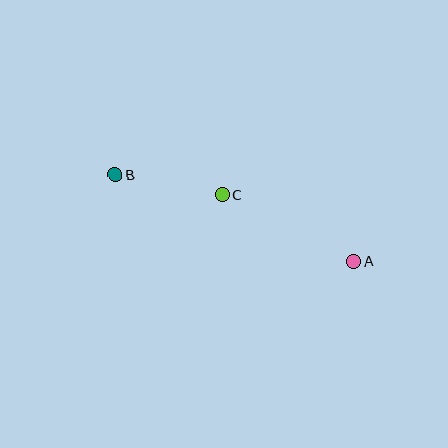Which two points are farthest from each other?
Points A and B are farthest from each other.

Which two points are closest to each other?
Points B and C are closest to each other.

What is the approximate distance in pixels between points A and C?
The distance between A and C is approximately 148 pixels.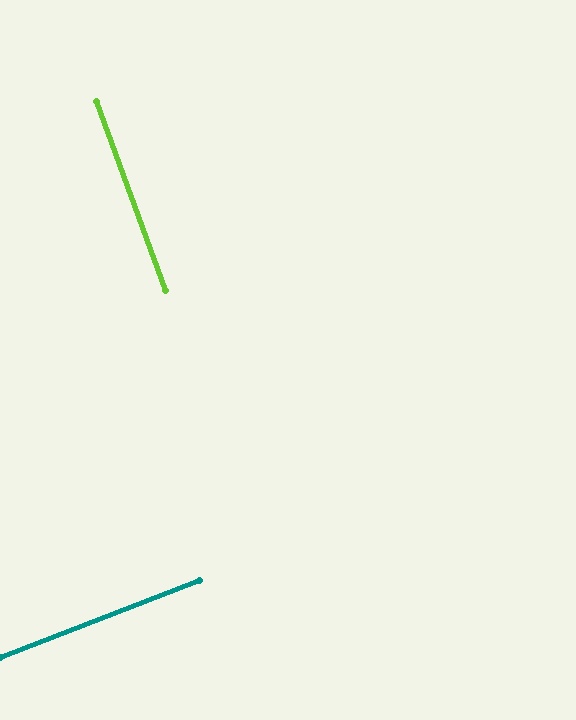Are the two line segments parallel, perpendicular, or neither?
Perpendicular — they meet at approximately 89°.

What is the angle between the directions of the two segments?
Approximately 89 degrees.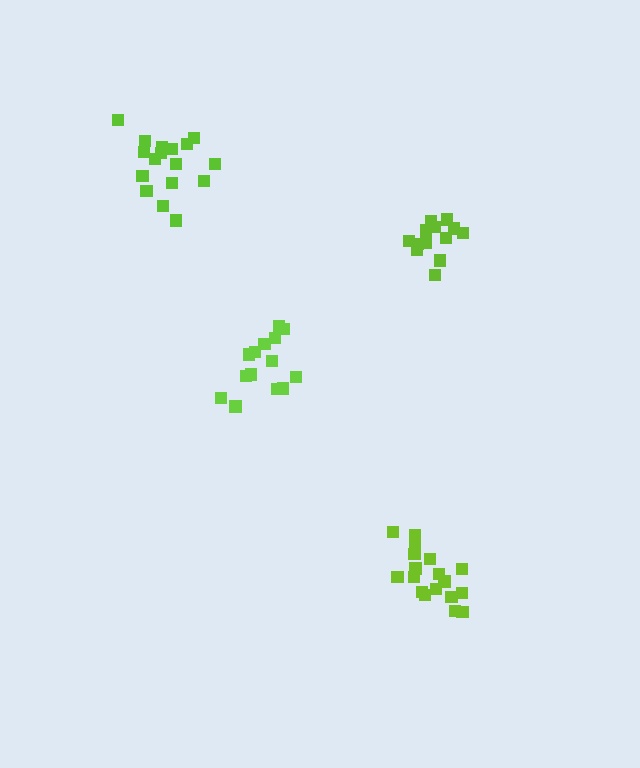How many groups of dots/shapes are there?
There are 4 groups.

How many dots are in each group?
Group 1: 18 dots, Group 2: 17 dots, Group 3: 14 dots, Group 4: 13 dots (62 total).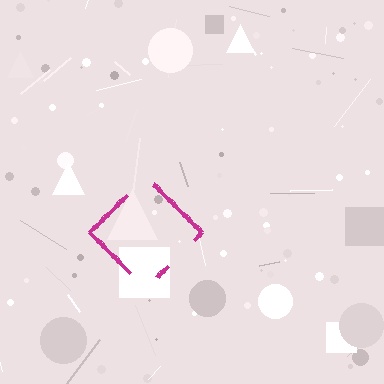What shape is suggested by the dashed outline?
The dashed outline suggests a diamond.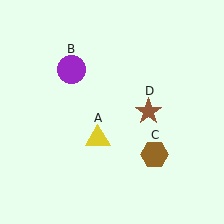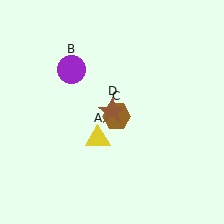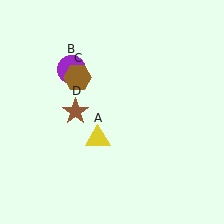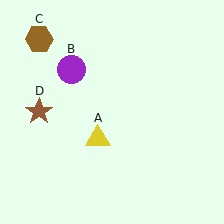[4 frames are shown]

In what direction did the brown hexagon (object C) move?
The brown hexagon (object C) moved up and to the left.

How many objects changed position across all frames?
2 objects changed position: brown hexagon (object C), brown star (object D).